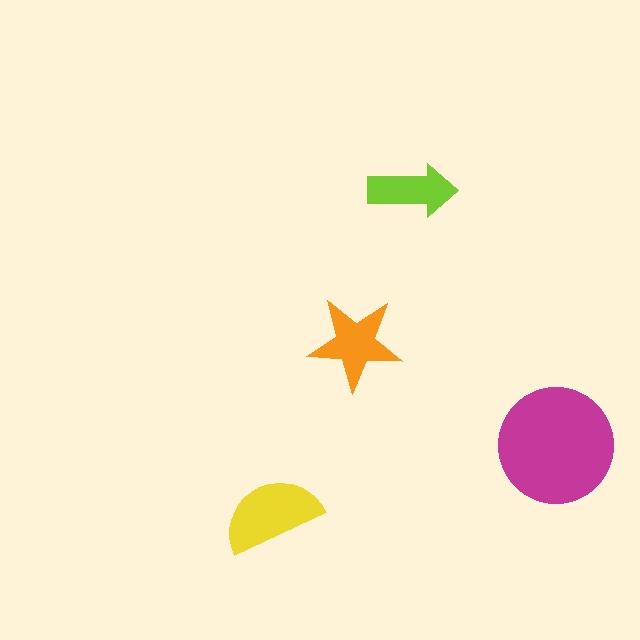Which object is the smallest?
The lime arrow.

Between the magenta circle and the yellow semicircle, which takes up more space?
The magenta circle.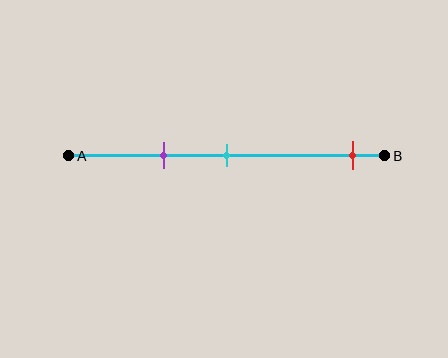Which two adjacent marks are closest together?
The purple and cyan marks are the closest adjacent pair.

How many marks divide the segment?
There are 3 marks dividing the segment.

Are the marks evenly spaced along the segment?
No, the marks are not evenly spaced.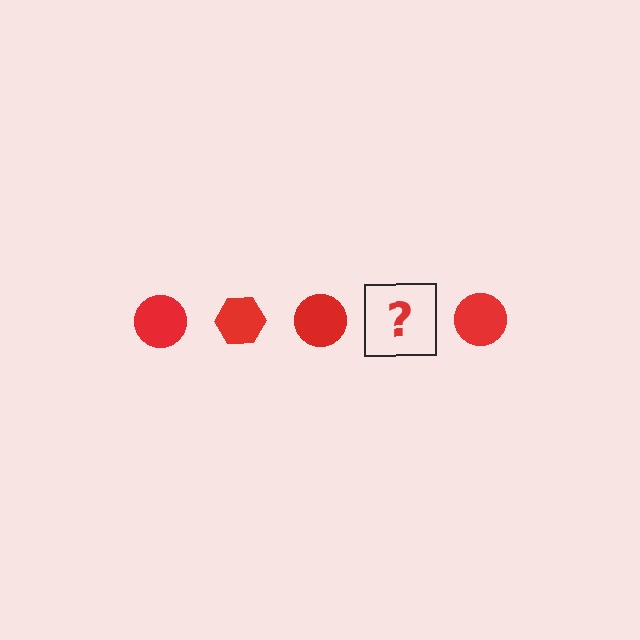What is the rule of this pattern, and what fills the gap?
The rule is that the pattern cycles through circle, hexagon shapes in red. The gap should be filled with a red hexagon.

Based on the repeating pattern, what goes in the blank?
The blank should be a red hexagon.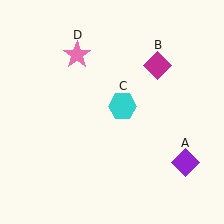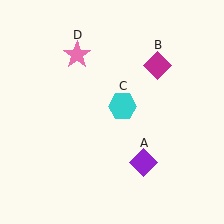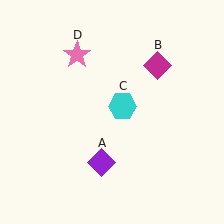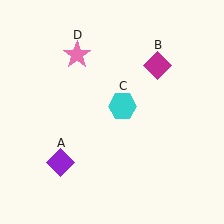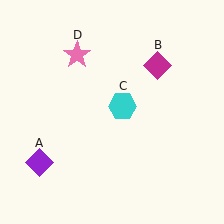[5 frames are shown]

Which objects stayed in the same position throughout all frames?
Magenta diamond (object B) and cyan hexagon (object C) and pink star (object D) remained stationary.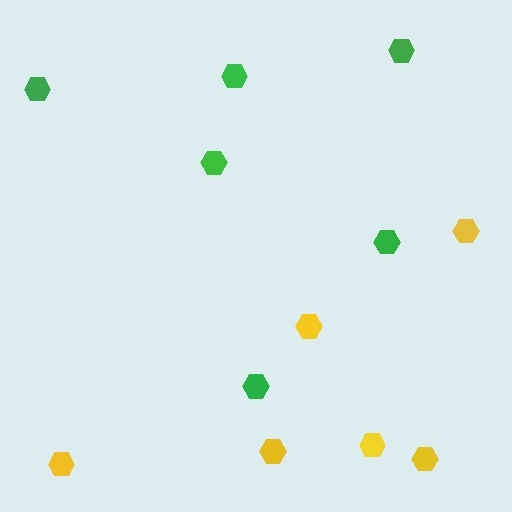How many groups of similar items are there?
There are 2 groups: one group of yellow hexagons (6) and one group of green hexagons (6).